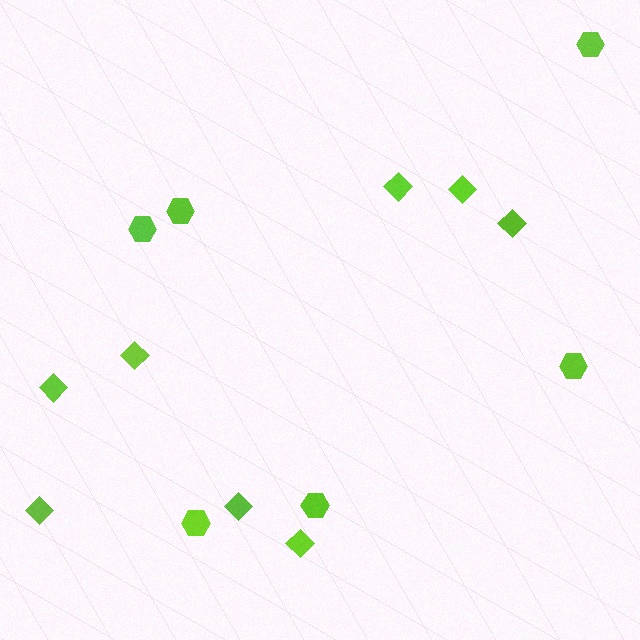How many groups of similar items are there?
There are 2 groups: one group of hexagons (6) and one group of diamonds (8).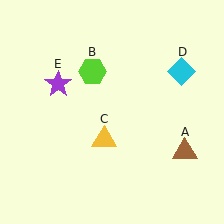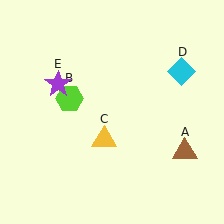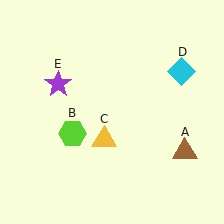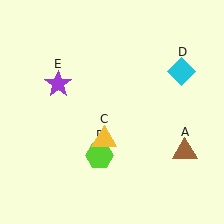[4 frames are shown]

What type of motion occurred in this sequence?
The lime hexagon (object B) rotated counterclockwise around the center of the scene.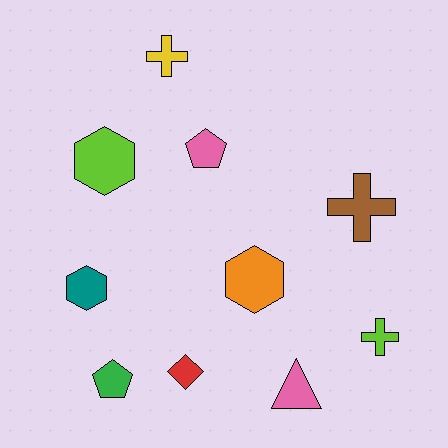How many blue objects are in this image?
There are no blue objects.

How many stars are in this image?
There are no stars.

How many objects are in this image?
There are 10 objects.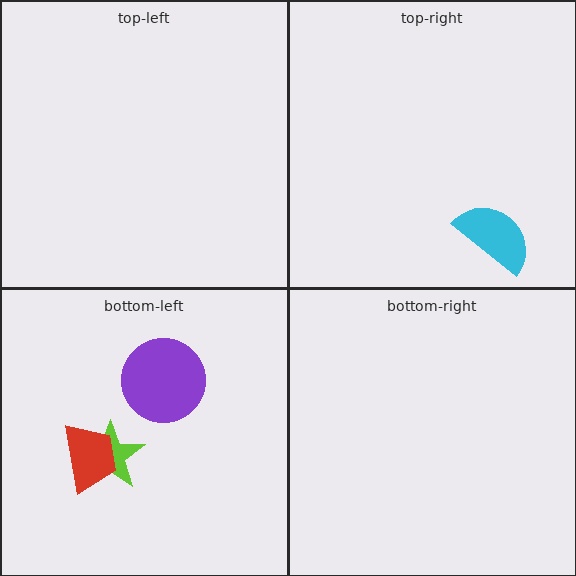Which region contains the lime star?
The bottom-left region.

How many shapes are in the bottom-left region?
3.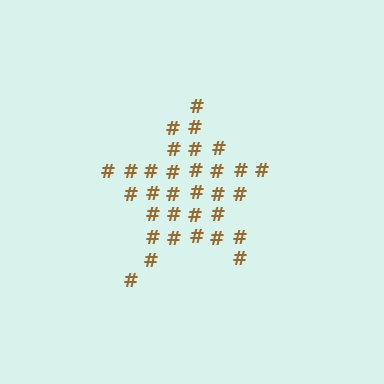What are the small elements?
The small elements are hash symbols.